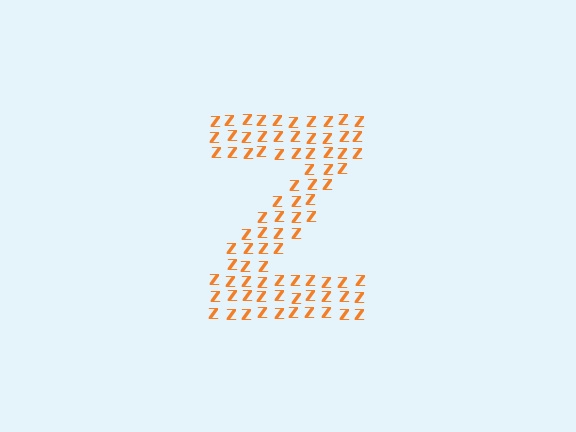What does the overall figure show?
The overall figure shows the letter Z.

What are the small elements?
The small elements are letter Z's.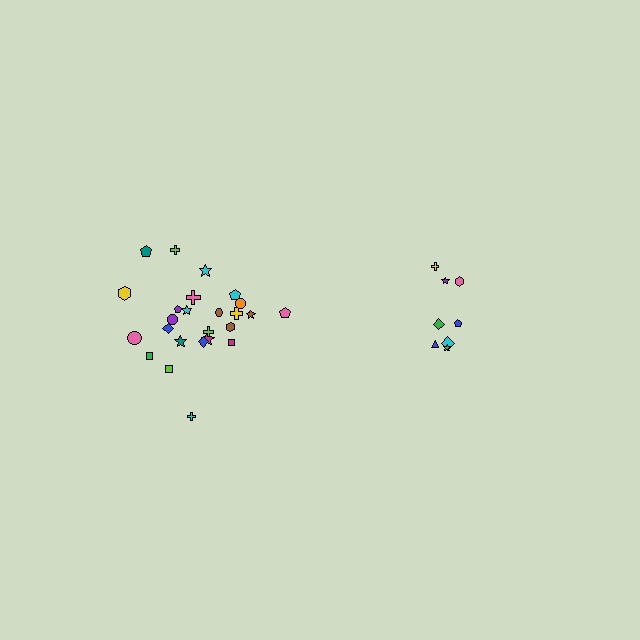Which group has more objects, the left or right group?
The left group.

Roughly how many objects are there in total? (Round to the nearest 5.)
Roughly 35 objects in total.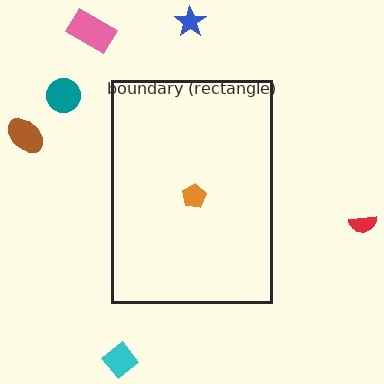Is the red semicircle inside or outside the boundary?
Outside.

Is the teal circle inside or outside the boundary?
Outside.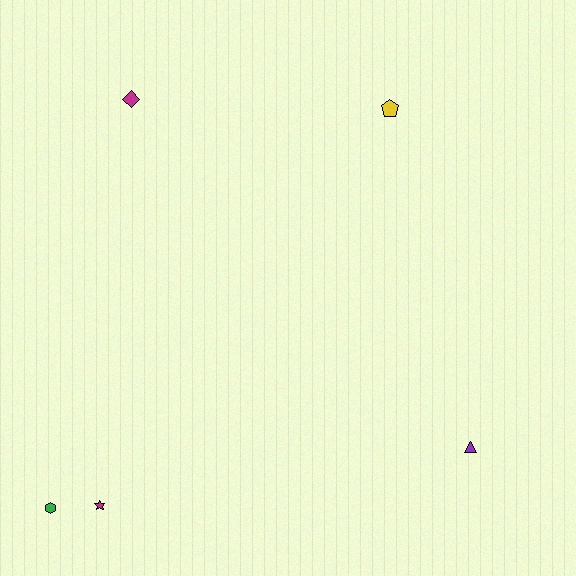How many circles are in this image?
There are no circles.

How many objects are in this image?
There are 5 objects.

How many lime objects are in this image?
There are no lime objects.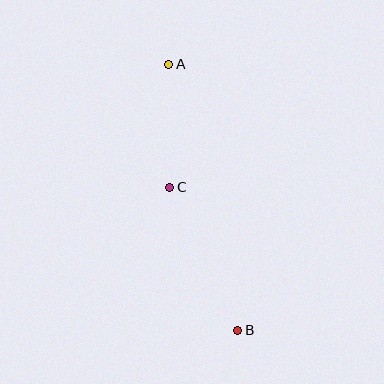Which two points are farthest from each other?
Points A and B are farthest from each other.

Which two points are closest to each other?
Points A and C are closest to each other.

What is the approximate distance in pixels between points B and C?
The distance between B and C is approximately 159 pixels.